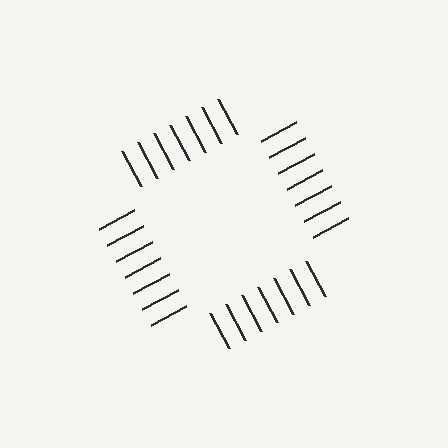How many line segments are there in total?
28 — 7 along each of the 4 edges.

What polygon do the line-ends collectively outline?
An illusory square — the line segments terminate on its edges but no continuous stroke is drawn.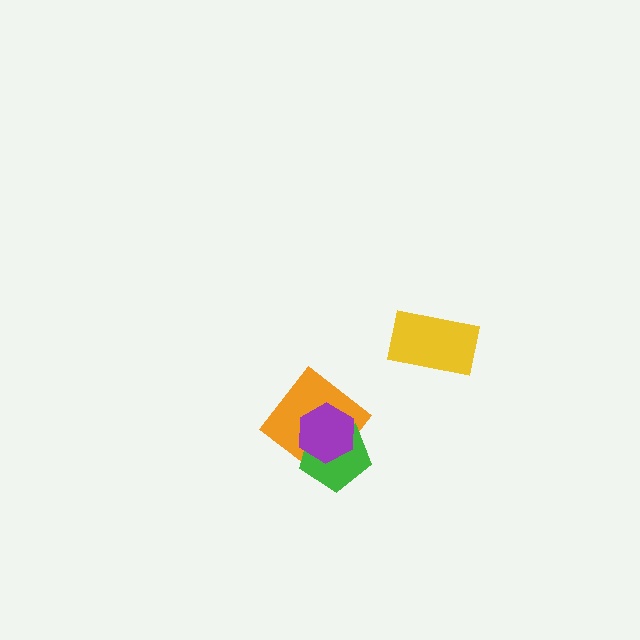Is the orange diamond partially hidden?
Yes, it is partially covered by another shape.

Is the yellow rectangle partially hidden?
No, no other shape covers it.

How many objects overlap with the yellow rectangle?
0 objects overlap with the yellow rectangle.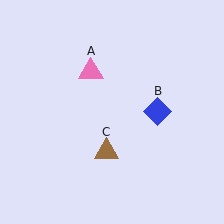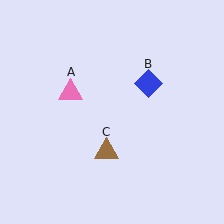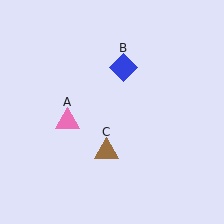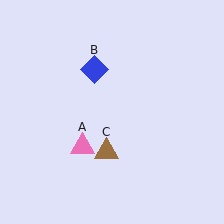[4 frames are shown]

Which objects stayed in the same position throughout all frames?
Brown triangle (object C) remained stationary.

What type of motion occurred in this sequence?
The pink triangle (object A), blue diamond (object B) rotated counterclockwise around the center of the scene.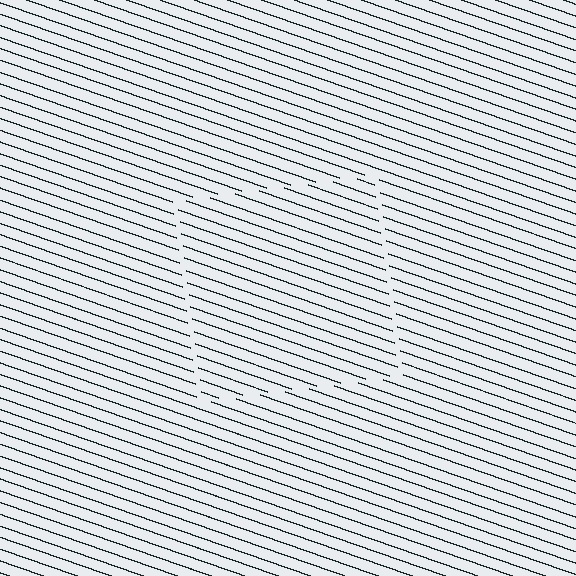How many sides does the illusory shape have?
4 sides — the line-ends trace a square.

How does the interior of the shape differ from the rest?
The interior of the shape contains the same grating, shifted by half a period — the contour is defined by the phase discontinuity where line-ends from the inner and outer gratings abut.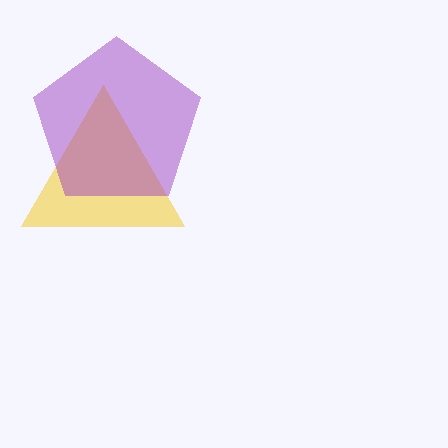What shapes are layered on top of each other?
The layered shapes are: a yellow triangle, a purple pentagon.